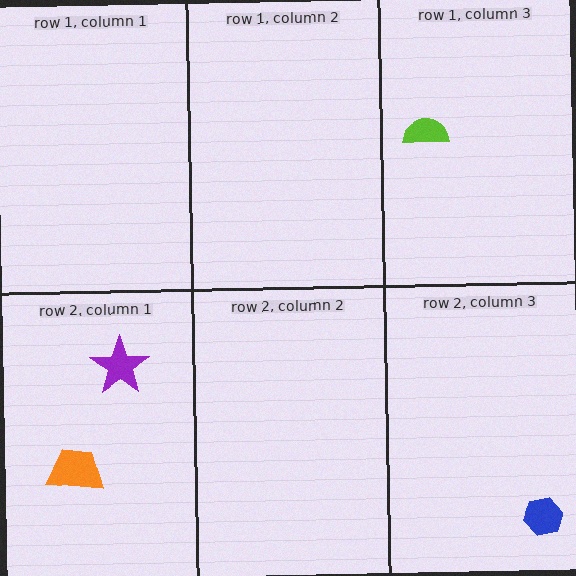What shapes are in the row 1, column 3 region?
The lime semicircle.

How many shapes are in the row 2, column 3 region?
1.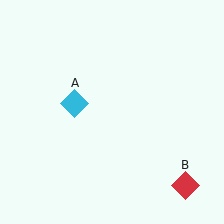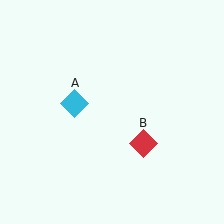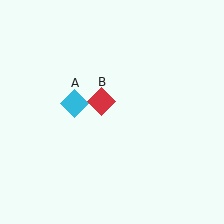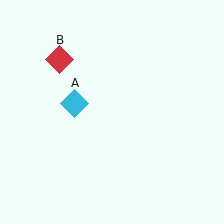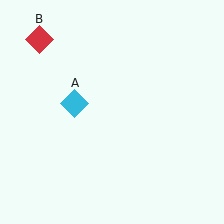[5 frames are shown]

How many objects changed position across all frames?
1 object changed position: red diamond (object B).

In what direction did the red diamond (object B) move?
The red diamond (object B) moved up and to the left.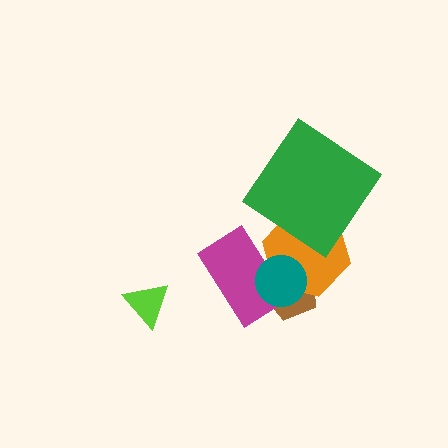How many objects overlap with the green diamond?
1 object overlaps with the green diamond.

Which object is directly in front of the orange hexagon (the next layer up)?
The green diamond is directly in front of the orange hexagon.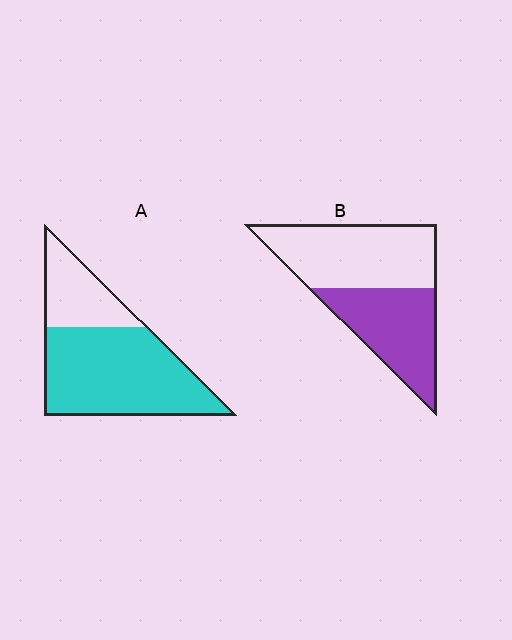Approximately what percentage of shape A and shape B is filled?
A is approximately 70% and B is approximately 45%.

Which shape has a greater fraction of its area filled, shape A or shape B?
Shape A.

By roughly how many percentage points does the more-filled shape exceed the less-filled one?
By roughly 25 percentage points (A over B).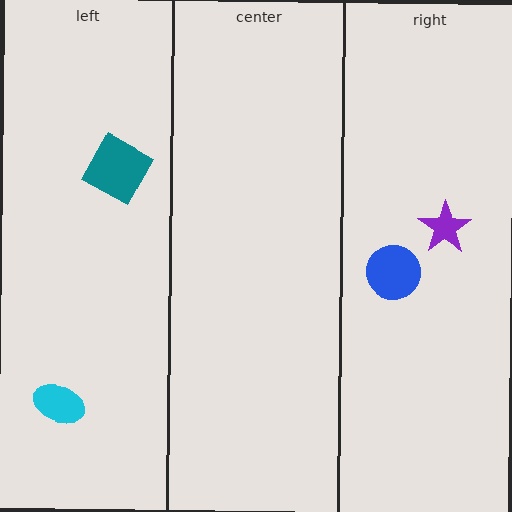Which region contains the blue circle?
The right region.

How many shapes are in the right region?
2.